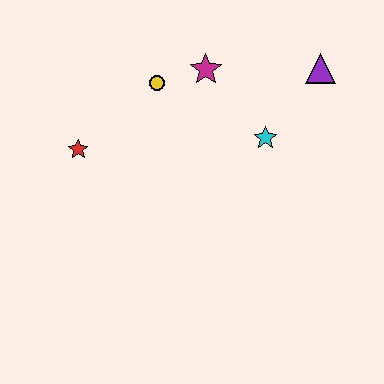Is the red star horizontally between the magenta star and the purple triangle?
No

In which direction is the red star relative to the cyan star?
The red star is to the left of the cyan star.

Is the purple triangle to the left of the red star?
No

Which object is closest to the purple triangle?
The cyan star is closest to the purple triangle.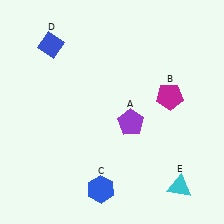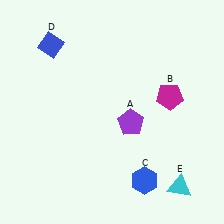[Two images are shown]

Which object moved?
The blue hexagon (C) moved right.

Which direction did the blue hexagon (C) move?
The blue hexagon (C) moved right.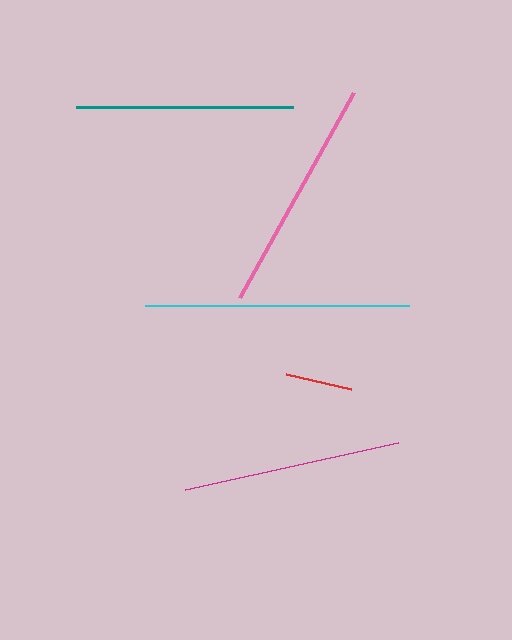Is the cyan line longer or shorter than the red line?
The cyan line is longer than the red line.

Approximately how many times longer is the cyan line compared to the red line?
The cyan line is approximately 4.0 times the length of the red line.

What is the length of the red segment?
The red segment is approximately 67 pixels long.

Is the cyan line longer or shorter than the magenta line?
The cyan line is longer than the magenta line.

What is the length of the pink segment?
The pink segment is approximately 235 pixels long.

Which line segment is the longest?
The cyan line is the longest at approximately 265 pixels.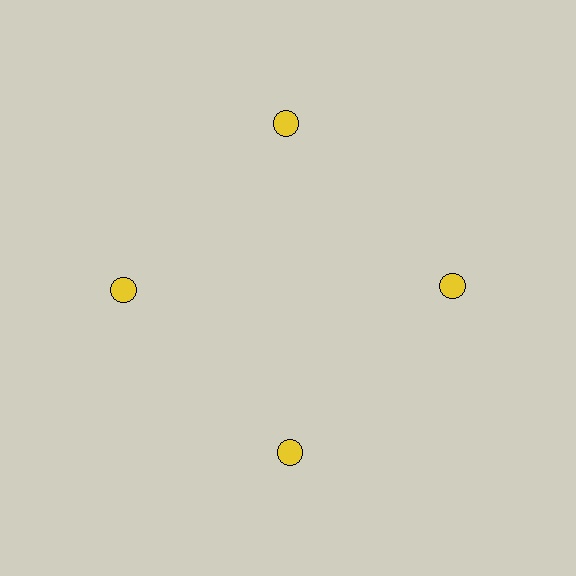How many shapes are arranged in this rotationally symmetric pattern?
There are 4 shapes, arranged in 4 groups of 1.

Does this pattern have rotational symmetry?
Yes, this pattern has 4-fold rotational symmetry. It looks the same after rotating 90 degrees around the center.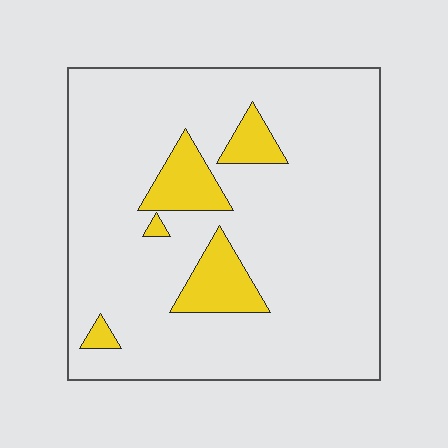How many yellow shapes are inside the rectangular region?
5.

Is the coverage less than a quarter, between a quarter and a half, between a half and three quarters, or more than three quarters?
Less than a quarter.